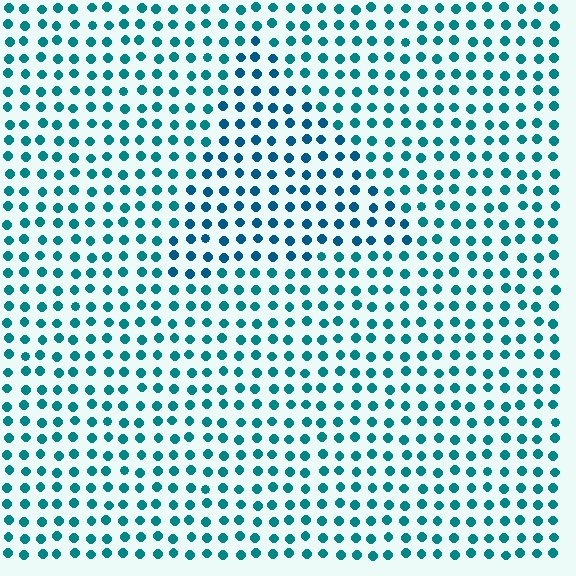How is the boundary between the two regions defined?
The boundary is defined purely by a slight shift in hue (about 20 degrees). Spacing, size, and orientation are identical on both sides.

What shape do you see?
I see a triangle.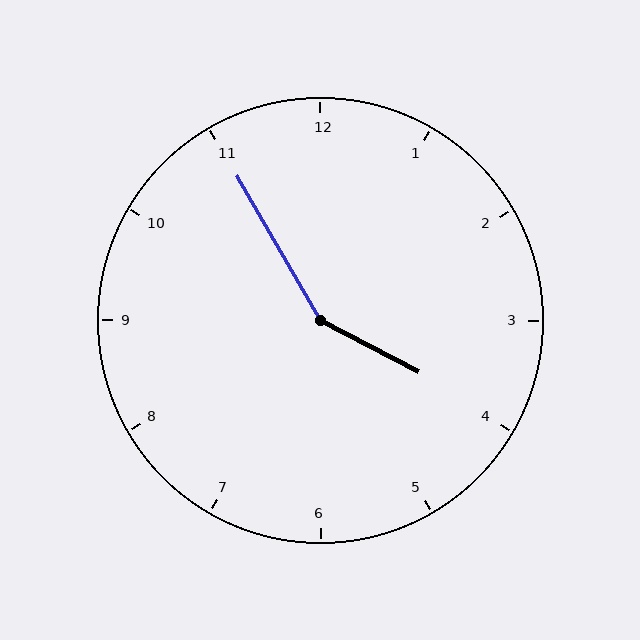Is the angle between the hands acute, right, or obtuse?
It is obtuse.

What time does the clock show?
3:55.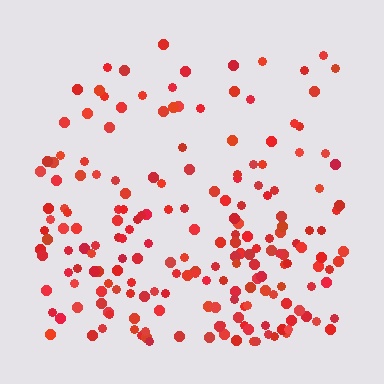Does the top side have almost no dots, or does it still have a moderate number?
Still a moderate number, just noticeably fewer than the bottom.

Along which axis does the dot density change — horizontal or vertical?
Vertical.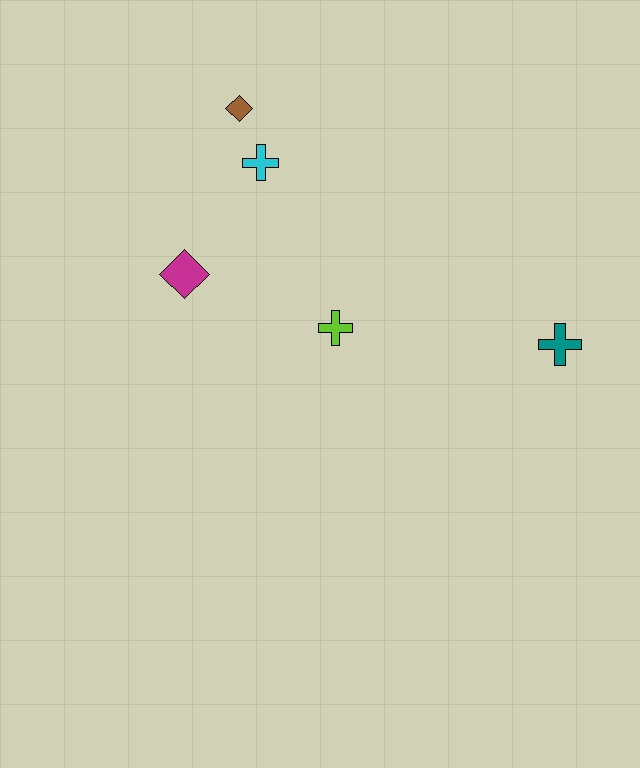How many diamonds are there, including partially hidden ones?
There are 2 diamonds.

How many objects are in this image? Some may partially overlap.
There are 5 objects.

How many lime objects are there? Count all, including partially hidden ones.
There is 1 lime object.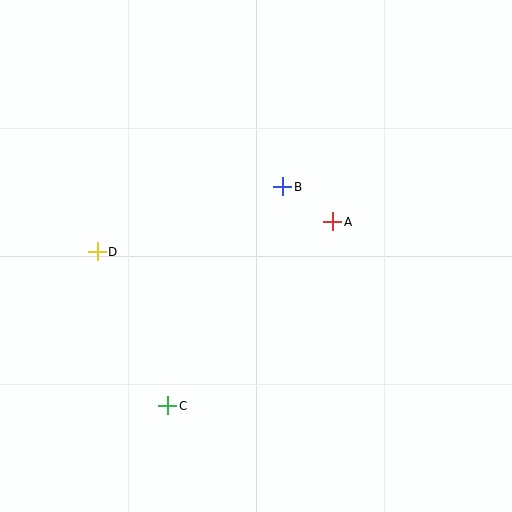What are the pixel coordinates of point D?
Point D is at (97, 252).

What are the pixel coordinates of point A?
Point A is at (333, 222).